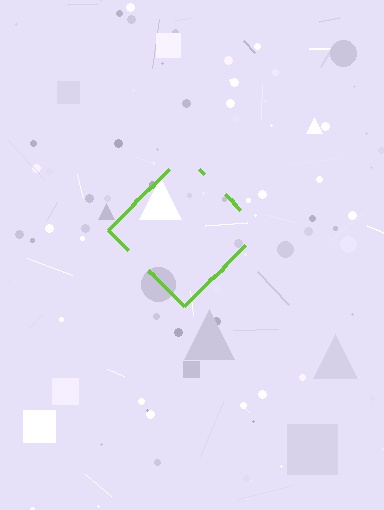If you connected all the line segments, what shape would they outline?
They would outline a diamond.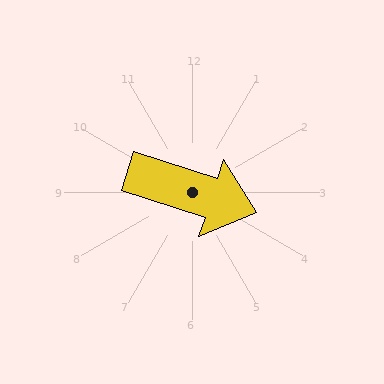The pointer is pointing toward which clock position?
Roughly 4 o'clock.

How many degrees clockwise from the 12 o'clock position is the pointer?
Approximately 108 degrees.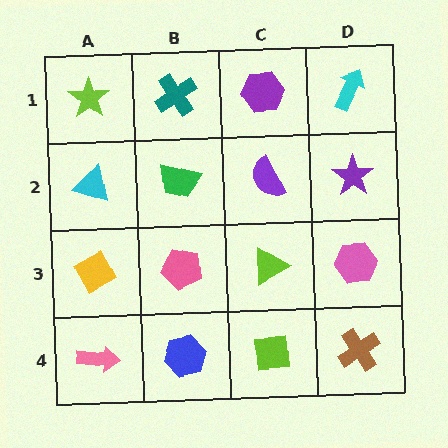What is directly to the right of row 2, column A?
A green trapezoid.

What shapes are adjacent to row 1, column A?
A cyan triangle (row 2, column A), a teal cross (row 1, column B).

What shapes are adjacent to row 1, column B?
A green trapezoid (row 2, column B), a lime star (row 1, column A), a purple hexagon (row 1, column C).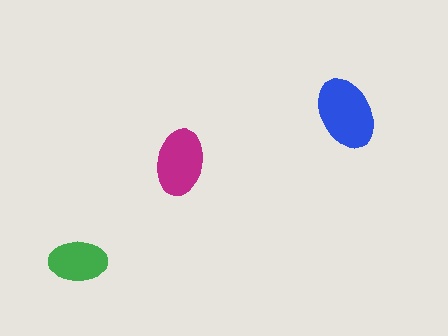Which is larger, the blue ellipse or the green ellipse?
The blue one.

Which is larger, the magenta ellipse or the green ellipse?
The magenta one.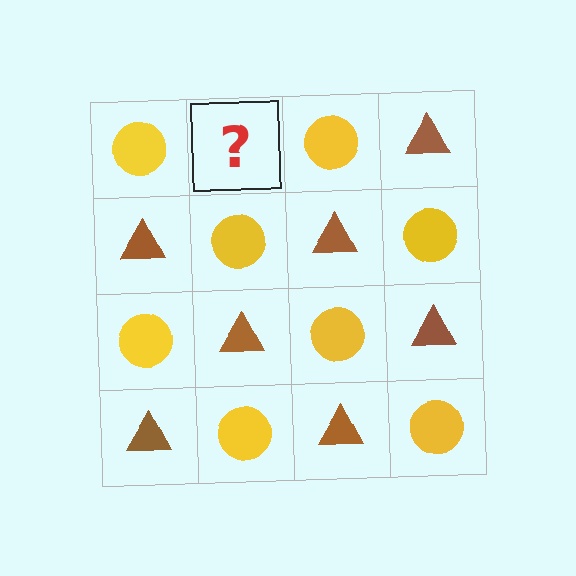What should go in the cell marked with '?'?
The missing cell should contain a brown triangle.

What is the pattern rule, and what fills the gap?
The rule is that it alternates yellow circle and brown triangle in a checkerboard pattern. The gap should be filled with a brown triangle.